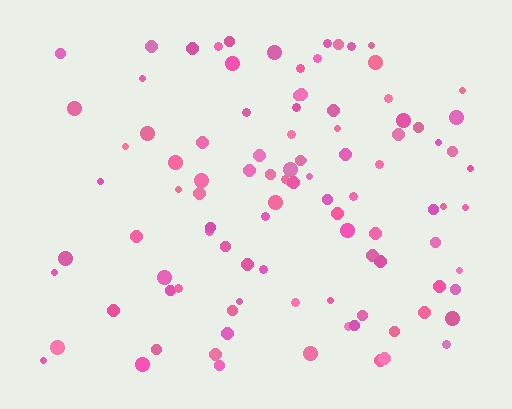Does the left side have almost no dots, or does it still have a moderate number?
Still a moderate number, just noticeably fewer than the right.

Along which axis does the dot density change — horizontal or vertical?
Horizontal.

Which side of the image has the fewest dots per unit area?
The left.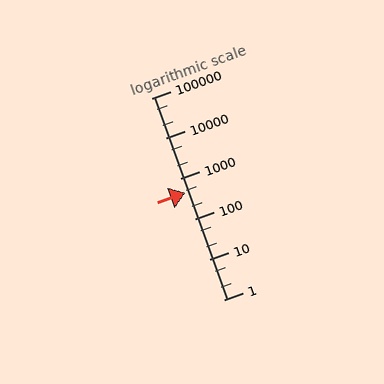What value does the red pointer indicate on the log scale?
The pointer indicates approximately 460.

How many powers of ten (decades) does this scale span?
The scale spans 5 decades, from 1 to 100000.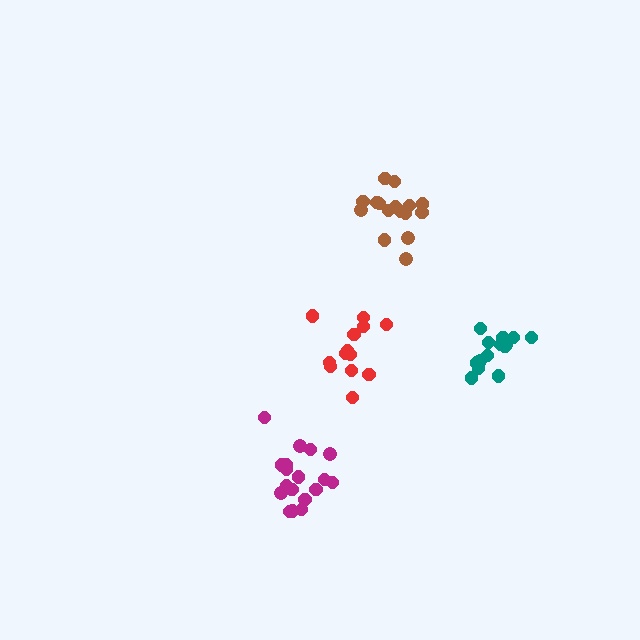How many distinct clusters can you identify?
There are 4 distinct clusters.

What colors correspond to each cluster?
The clusters are colored: teal, brown, magenta, red.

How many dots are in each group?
Group 1: 14 dots, Group 2: 16 dots, Group 3: 18 dots, Group 4: 13 dots (61 total).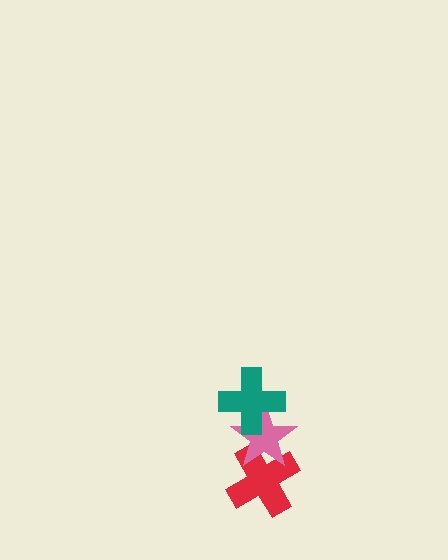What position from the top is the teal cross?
The teal cross is 1st from the top.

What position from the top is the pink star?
The pink star is 2nd from the top.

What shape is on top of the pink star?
The teal cross is on top of the pink star.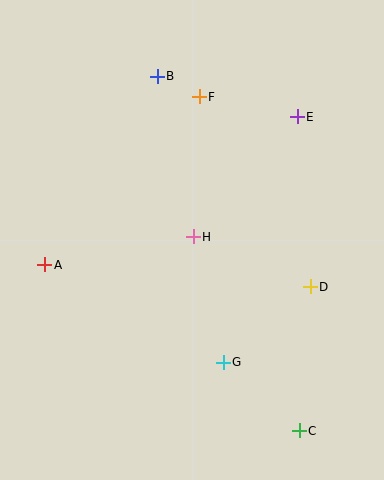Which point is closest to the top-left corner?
Point B is closest to the top-left corner.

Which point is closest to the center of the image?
Point H at (193, 237) is closest to the center.